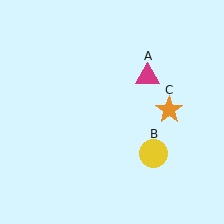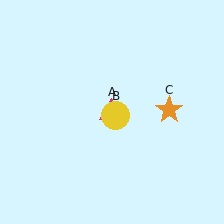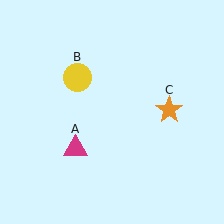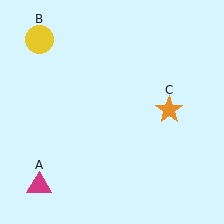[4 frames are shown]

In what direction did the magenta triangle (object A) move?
The magenta triangle (object A) moved down and to the left.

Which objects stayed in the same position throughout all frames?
Orange star (object C) remained stationary.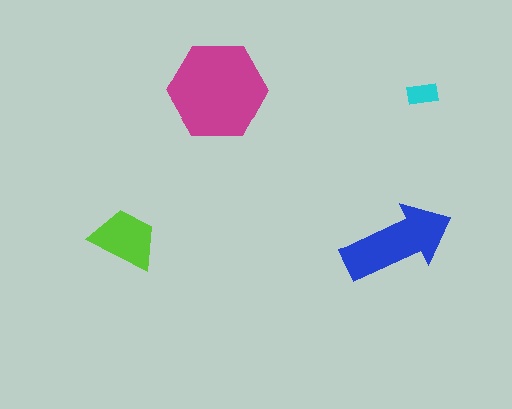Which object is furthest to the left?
The lime trapezoid is leftmost.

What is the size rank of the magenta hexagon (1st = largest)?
1st.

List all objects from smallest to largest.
The cyan rectangle, the lime trapezoid, the blue arrow, the magenta hexagon.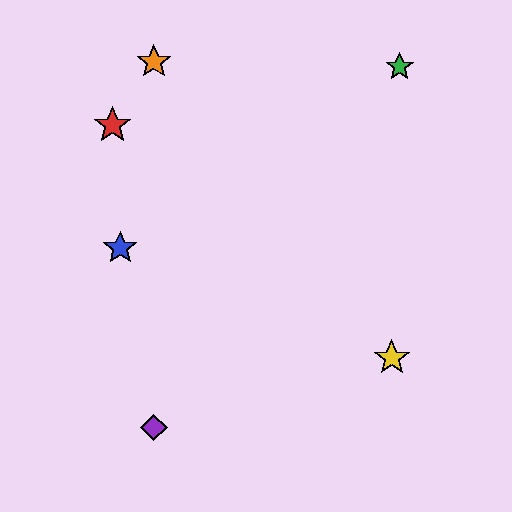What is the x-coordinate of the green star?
The green star is at x≈400.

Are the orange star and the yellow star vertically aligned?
No, the orange star is at x≈154 and the yellow star is at x≈392.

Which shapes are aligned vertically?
The purple diamond, the orange star are aligned vertically.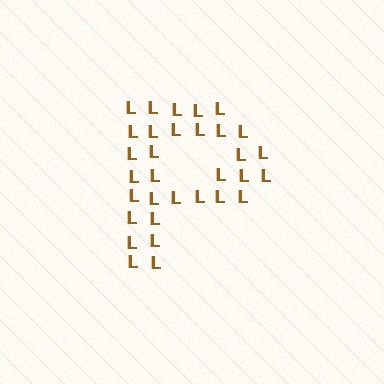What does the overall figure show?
The overall figure shows the letter P.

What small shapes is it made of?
It is made of small letter L's.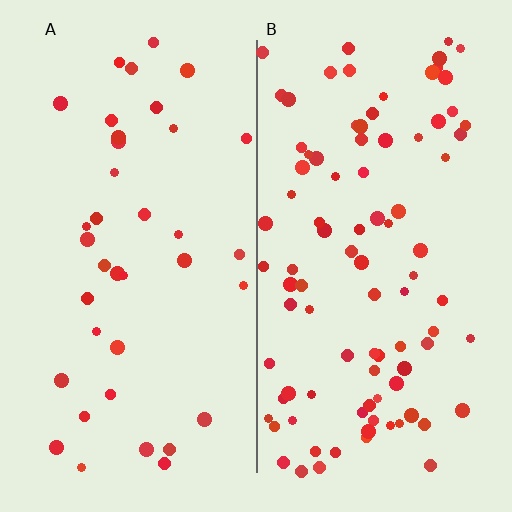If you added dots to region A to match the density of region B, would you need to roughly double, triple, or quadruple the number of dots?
Approximately double.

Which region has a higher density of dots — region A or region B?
B (the right).